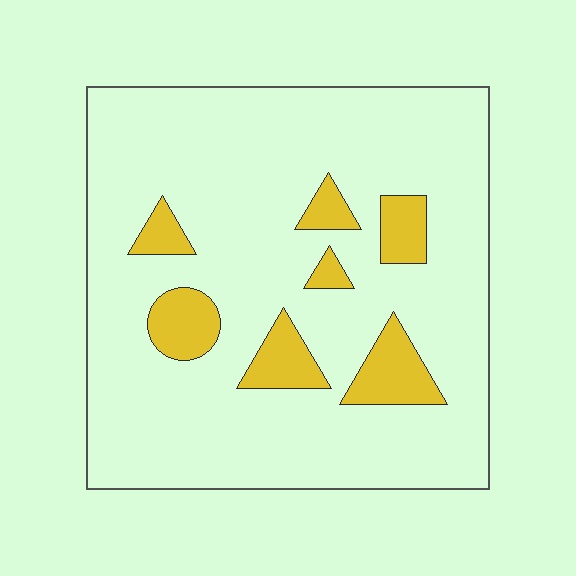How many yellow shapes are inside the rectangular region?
7.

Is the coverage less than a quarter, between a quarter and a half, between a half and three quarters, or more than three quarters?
Less than a quarter.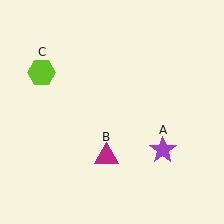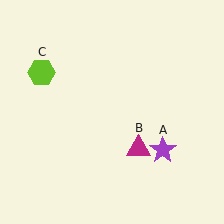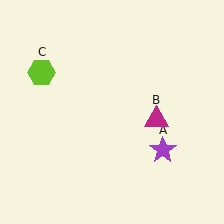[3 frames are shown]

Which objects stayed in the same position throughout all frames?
Purple star (object A) and lime hexagon (object C) remained stationary.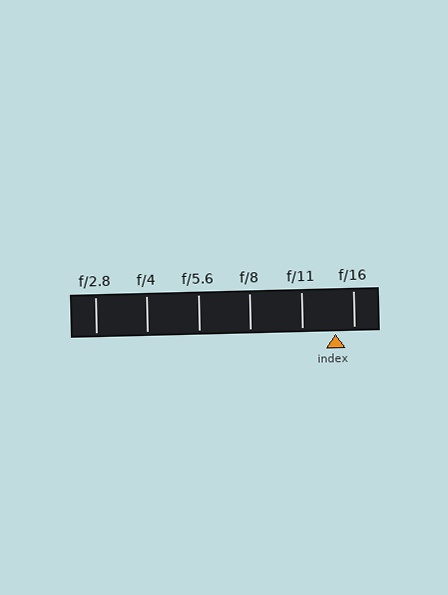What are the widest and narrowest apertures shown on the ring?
The widest aperture shown is f/2.8 and the narrowest is f/16.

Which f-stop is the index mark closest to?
The index mark is closest to f/16.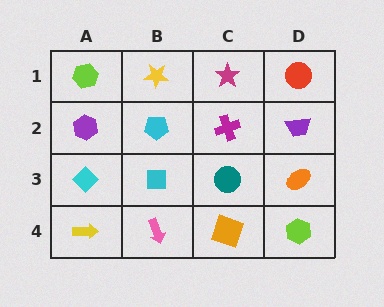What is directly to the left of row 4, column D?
An orange square.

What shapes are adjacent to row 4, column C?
A teal circle (row 3, column C), a pink arrow (row 4, column B), a lime hexagon (row 4, column D).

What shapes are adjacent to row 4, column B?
A cyan square (row 3, column B), a yellow arrow (row 4, column A), an orange square (row 4, column C).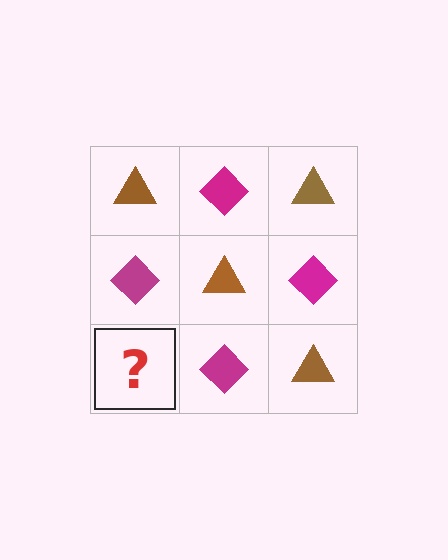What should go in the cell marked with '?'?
The missing cell should contain a brown triangle.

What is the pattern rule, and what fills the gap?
The rule is that it alternates brown triangle and magenta diamond in a checkerboard pattern. The gap should be filled with a brown triangle.